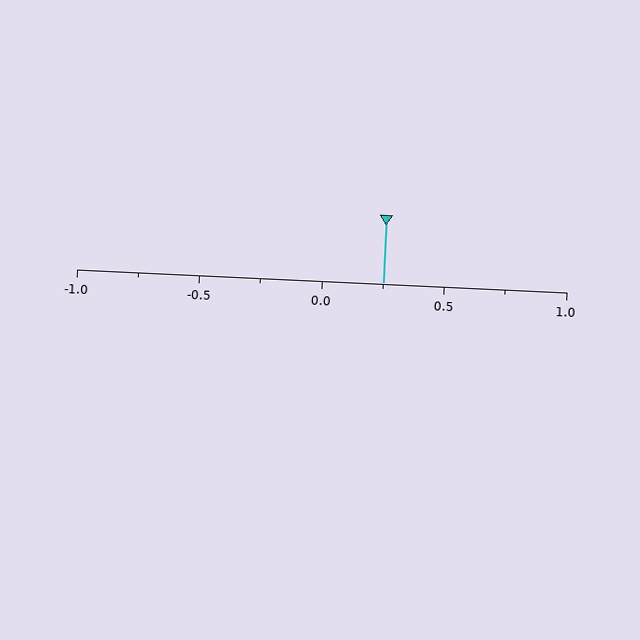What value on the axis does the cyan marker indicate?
The marker indicates approximately 0.25.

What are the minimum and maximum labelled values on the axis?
The axis runs from -1.0 to 1.0.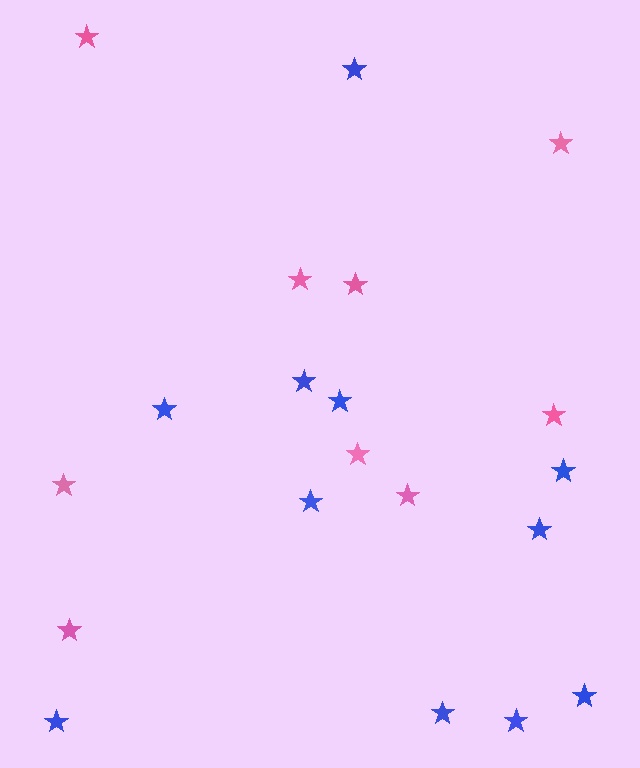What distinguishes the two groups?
There are 2 groups: one group of blue stars (11) and one group of pink stars (9).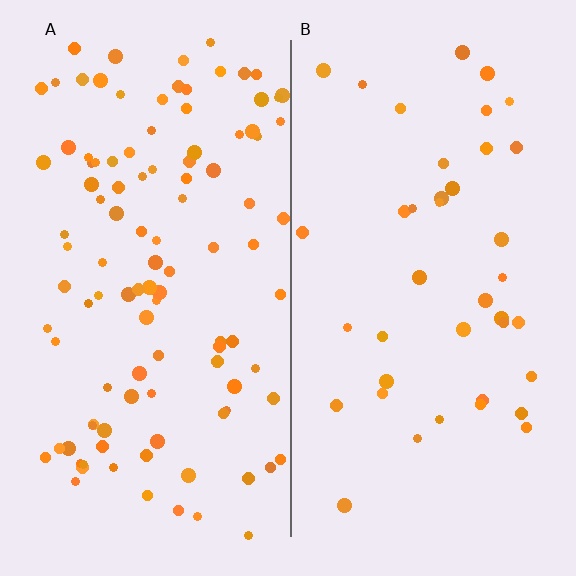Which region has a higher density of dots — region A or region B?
A (the left).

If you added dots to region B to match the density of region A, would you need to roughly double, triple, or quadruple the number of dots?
Approximately triple.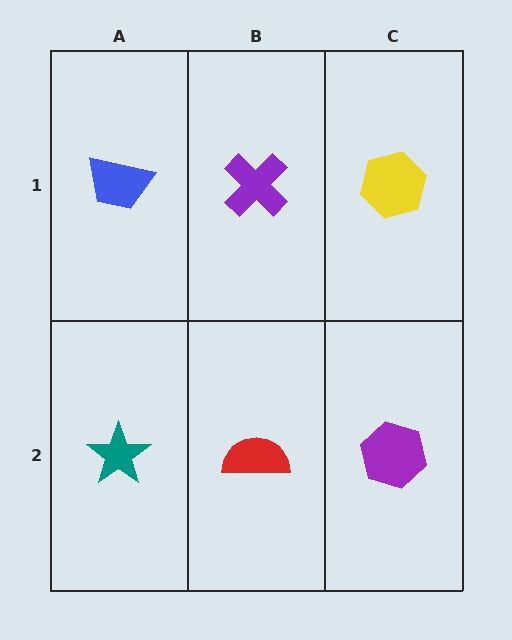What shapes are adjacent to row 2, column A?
A blue trapezoid (row 1, column A), a red semicircle (row 2, column B).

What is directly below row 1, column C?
A purple hexagon.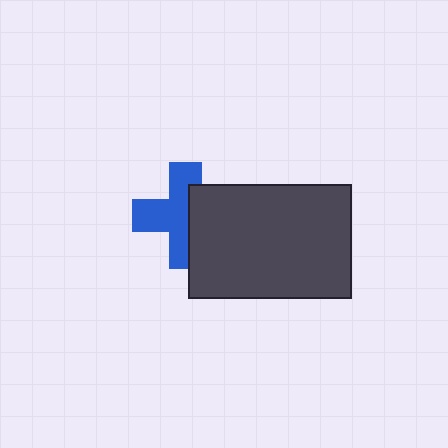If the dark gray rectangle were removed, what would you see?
You would see the complete blue cross.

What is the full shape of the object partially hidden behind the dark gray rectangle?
The partially hidden object is a blue cross.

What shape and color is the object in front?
The object in front is a dark gray rectangle.